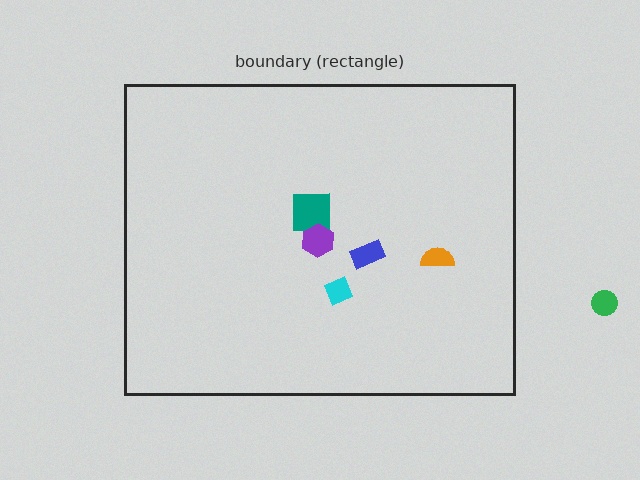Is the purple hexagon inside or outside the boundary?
Inside.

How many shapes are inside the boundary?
5 inside, 1 outside.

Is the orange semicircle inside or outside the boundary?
Inside.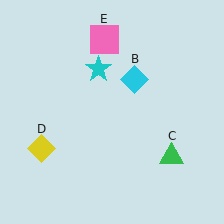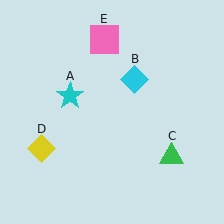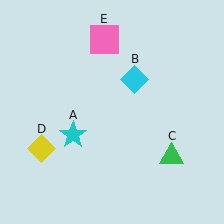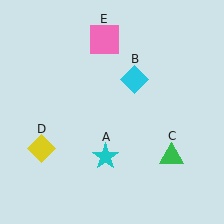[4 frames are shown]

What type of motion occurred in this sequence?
The cyan star (object A) rotated counterclockwise around the center of the scene.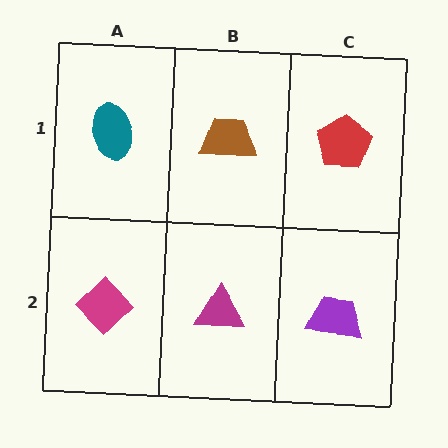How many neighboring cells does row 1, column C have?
2.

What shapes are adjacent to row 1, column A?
A magenta diamond (row 2, column A), a brown trapezoid (row 1, column B).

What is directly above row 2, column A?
A teal ellipse.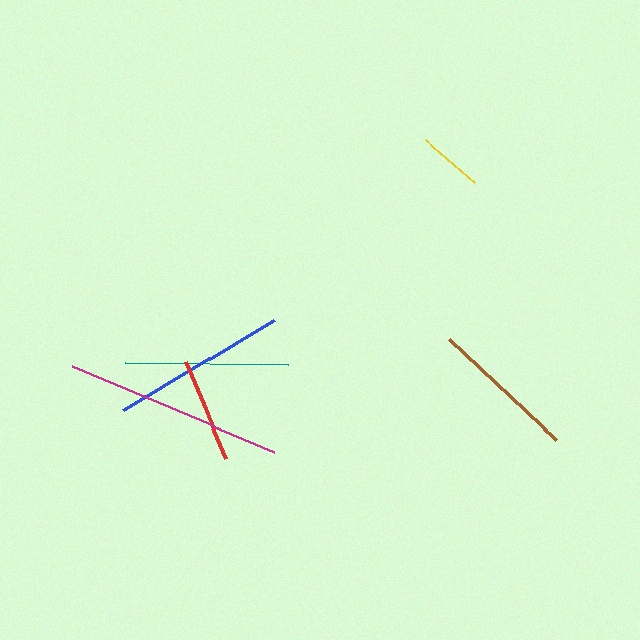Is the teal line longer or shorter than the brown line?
The teal line is longer than the brown line.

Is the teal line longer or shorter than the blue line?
The blue line is longer than the teal line.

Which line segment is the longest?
The magenta line is the longest at approximately 219 pixels.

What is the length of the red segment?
The red segment is approximately 104 pixels long.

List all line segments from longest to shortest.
From longest to shortest: magenta, blue, teal, brown, red, yellow.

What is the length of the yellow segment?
The yellow segment is approximately 64 pixels long.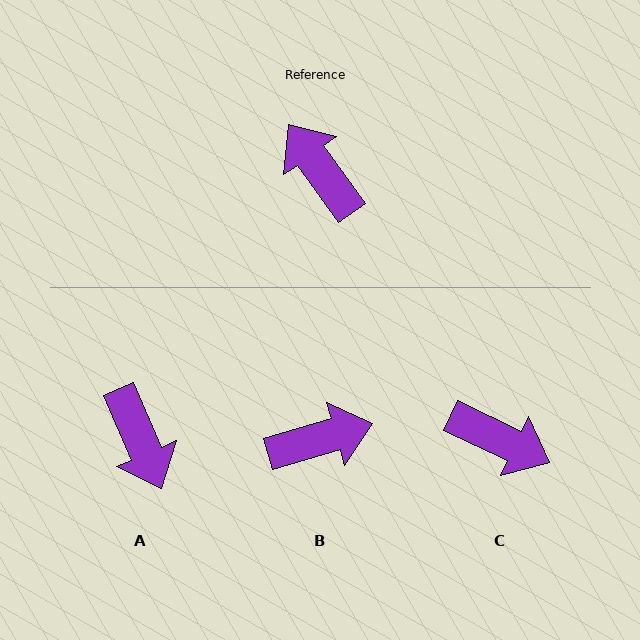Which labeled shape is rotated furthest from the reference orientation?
A, about 168 degrees away.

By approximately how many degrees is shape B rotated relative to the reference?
Approximately 110 degrees clockwise.